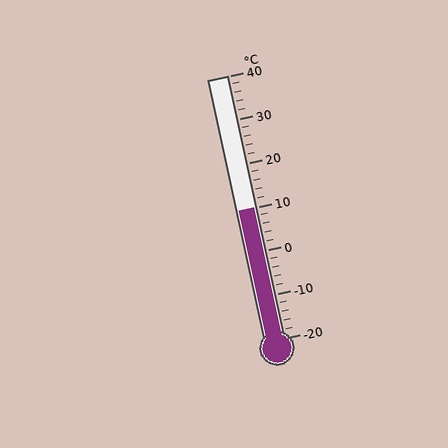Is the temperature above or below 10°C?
The temperature is at 10°C.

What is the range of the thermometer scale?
The thermometer scale ranges from -20°C to 40°C.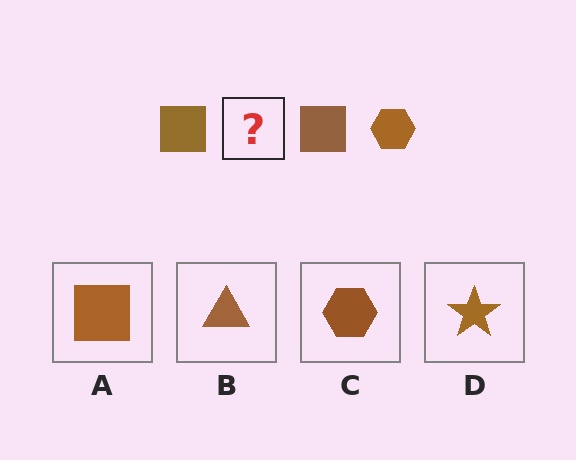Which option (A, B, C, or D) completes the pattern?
C.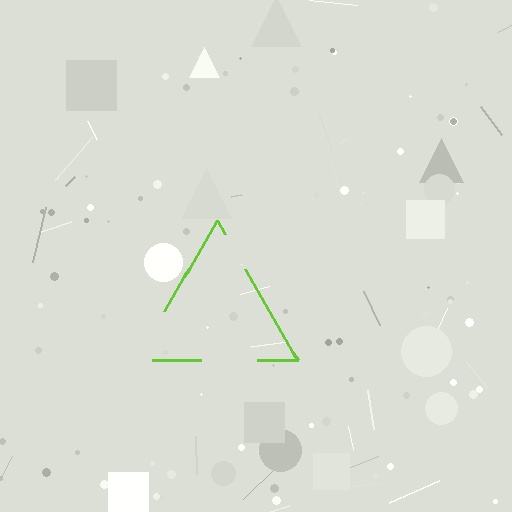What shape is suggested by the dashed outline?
The dashed outline suggests a triangle.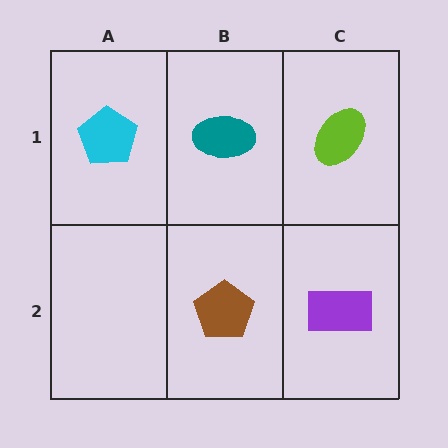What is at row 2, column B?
A brown pentagon.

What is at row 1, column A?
A cyan pentagon.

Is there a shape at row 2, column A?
No, that cell is empty.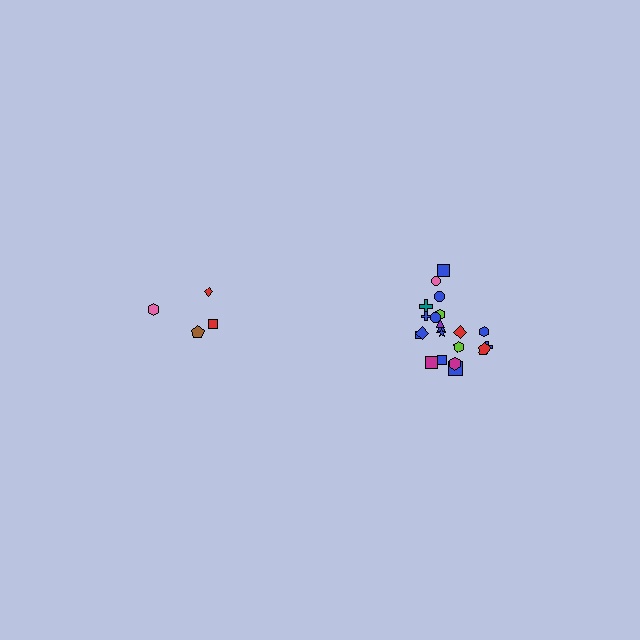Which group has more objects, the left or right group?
The right group.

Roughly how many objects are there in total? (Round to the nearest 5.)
Roughly 25 objects in total.